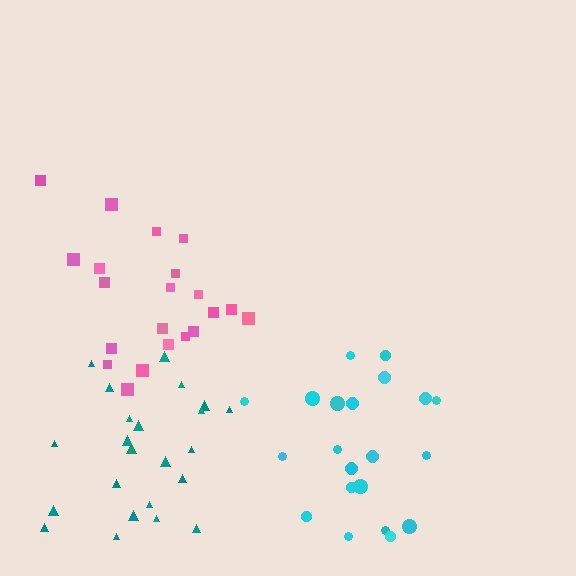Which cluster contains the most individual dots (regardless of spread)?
Teal (23).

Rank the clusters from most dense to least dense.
teal, pink, cyan.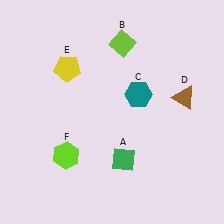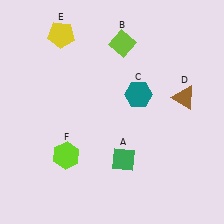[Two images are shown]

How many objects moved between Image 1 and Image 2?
1 object moved between the two images.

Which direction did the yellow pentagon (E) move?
The yellow pentagon (E) moved up.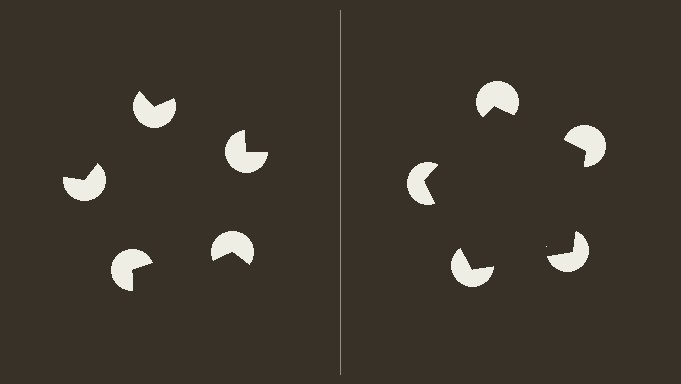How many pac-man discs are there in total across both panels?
10 — 5 on each side.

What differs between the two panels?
The pac-man discs are positioned identically on both sides; only the wedge orientations differ. On the right they align to a pentagon; on the left they are misaligned.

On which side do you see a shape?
An illusory pentagon appears on the right side. On the left side the wedge cuts are rotated, so no coherent shape forms.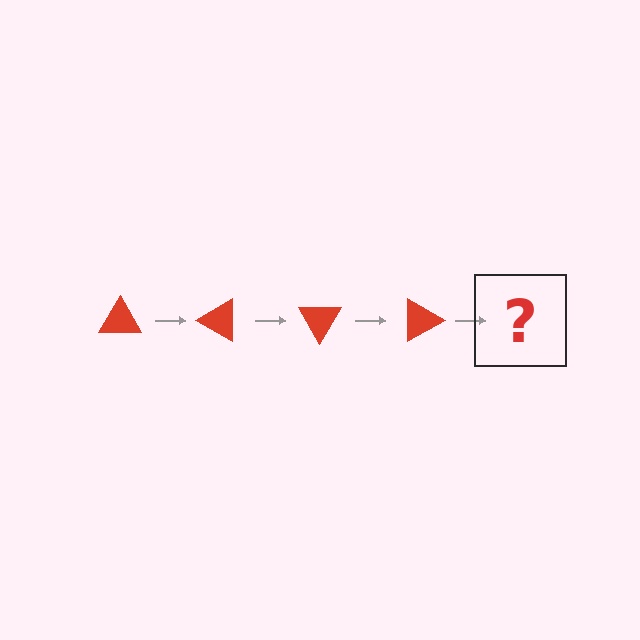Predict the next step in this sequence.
The next step is a red triangle rotated 120 degrees.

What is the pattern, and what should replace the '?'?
The pattern is that the triangle rotates 30 degrees each step. The '?' should be a red triangle rotated 120 degrees.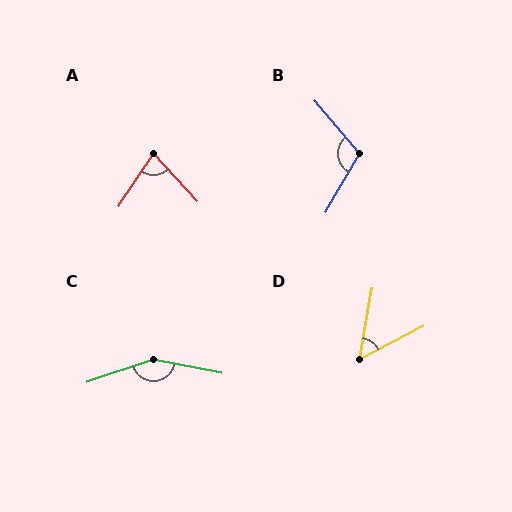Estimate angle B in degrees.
Approximately 109 degrees.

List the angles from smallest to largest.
D (53°), A (77°), B (109°), C (150°).